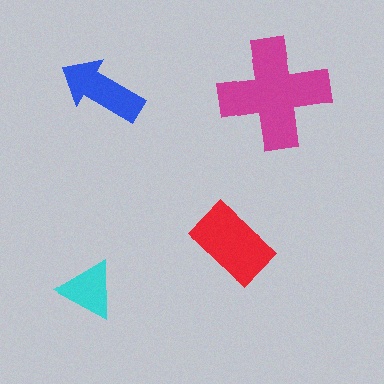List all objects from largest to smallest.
The magenta cross, the red rectangle, the blue arrow, the cyan triangle.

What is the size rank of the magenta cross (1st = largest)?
1st.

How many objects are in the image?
There are 4 objects in the image.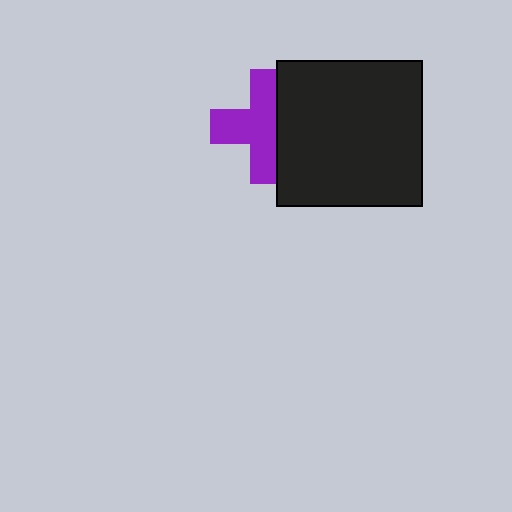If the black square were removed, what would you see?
You would see the complete purple cross.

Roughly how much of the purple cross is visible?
About half of it is visible (roughly 63%).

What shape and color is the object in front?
The object in front is a black square.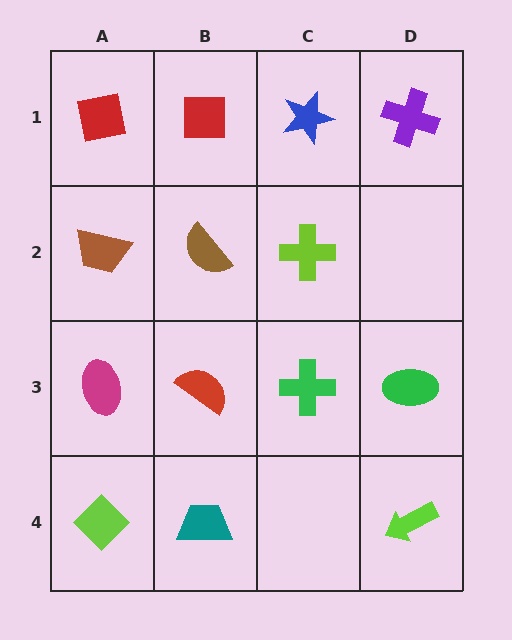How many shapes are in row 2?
3 shapes.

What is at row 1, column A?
A red square.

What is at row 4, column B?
A teal trapezoid.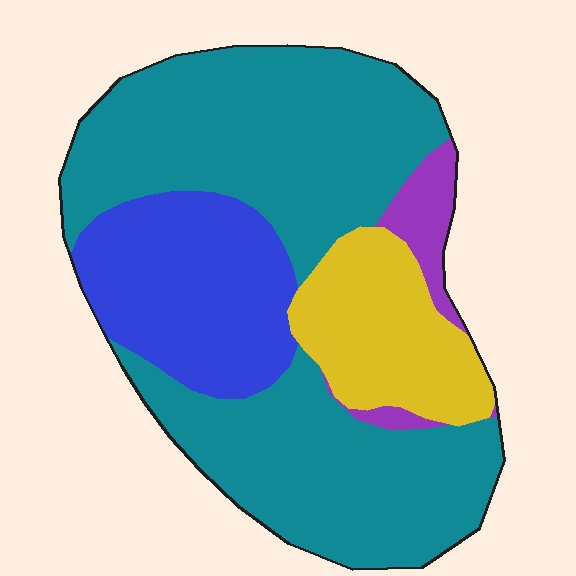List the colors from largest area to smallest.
From largest to smallest: teal, blue, yellow, purple.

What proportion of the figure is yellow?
Yellow takes up about one sixth (1/6) of the figure.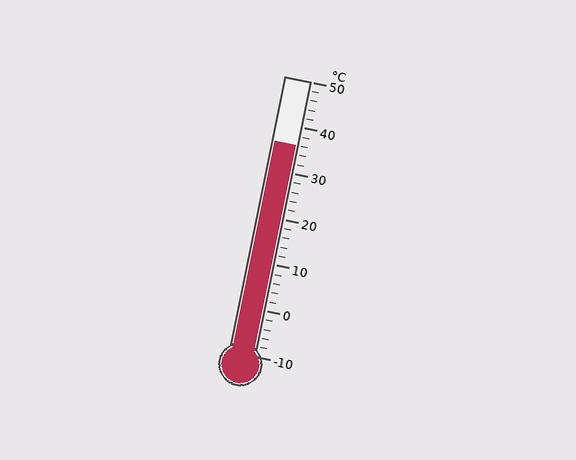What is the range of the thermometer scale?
The thermometer scale ranges from -10°C to 50°C.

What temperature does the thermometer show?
The thermometer shows approximately 36°C.